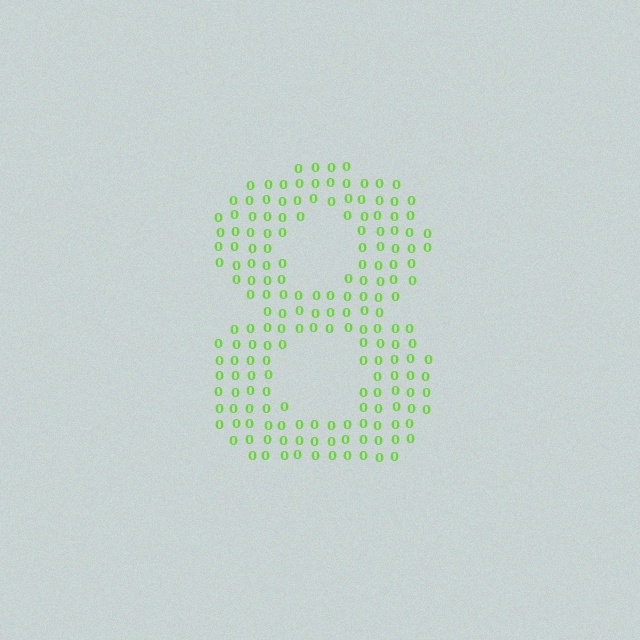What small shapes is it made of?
It is made of small digit 0's.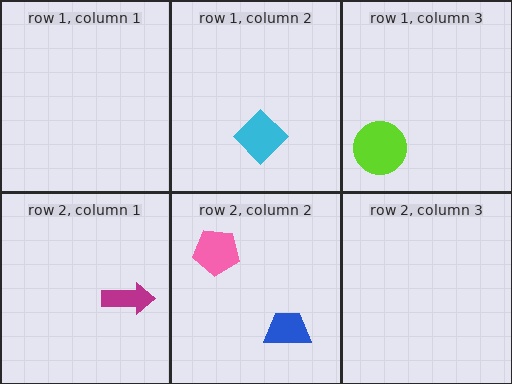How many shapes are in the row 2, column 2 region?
2.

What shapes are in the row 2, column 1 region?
The magenta arrow.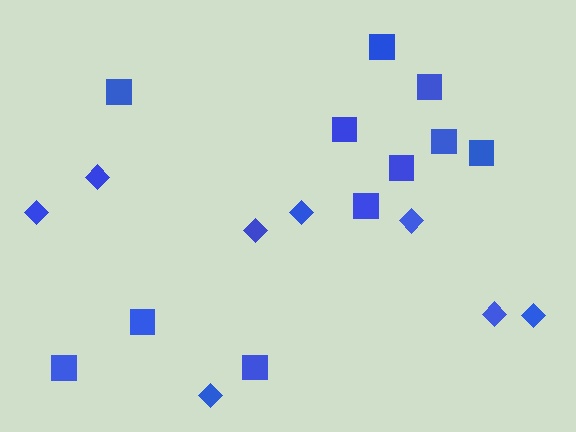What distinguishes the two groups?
There are 2 groups: one group of diamonds (8) and one group of squares (11).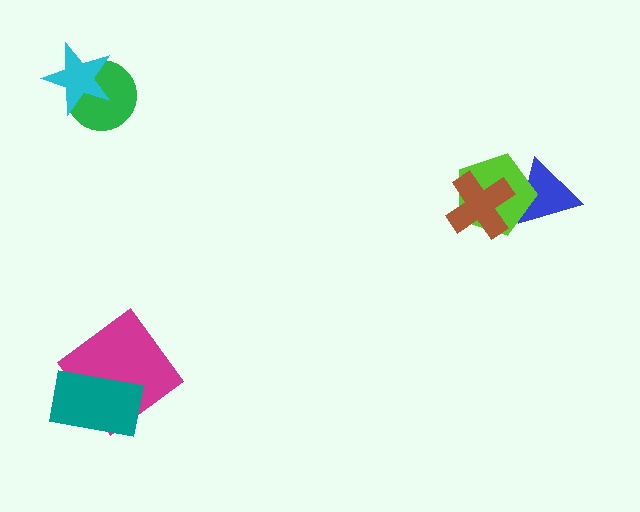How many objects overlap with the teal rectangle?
1 object overlaps with the teal rectangle.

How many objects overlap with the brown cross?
2 objects overlap with the brown cross.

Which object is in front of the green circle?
The cyan star is in front of the green circle.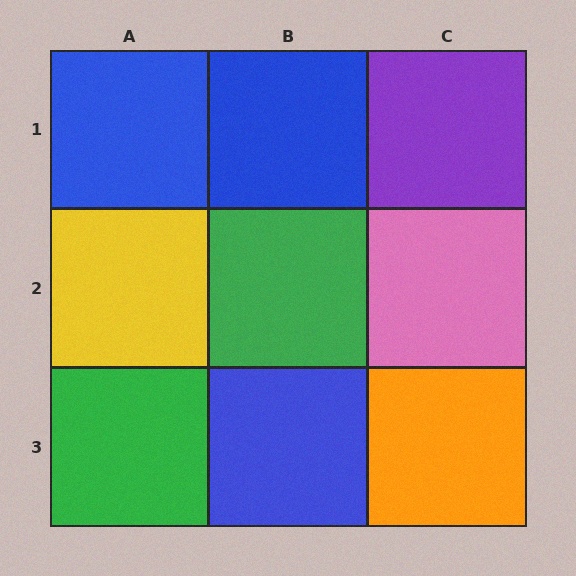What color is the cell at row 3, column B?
Blue.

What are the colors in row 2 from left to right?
Yellow, green, pink.